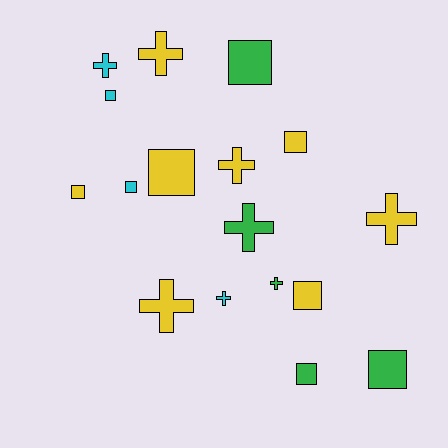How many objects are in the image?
There are 17 objects.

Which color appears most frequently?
Yellow, with 8 objects.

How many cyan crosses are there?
There are 2 cyan crosses.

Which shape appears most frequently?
Square, with 9 objects.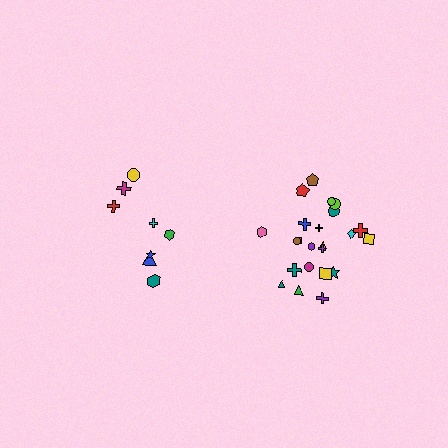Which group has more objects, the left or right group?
The right group.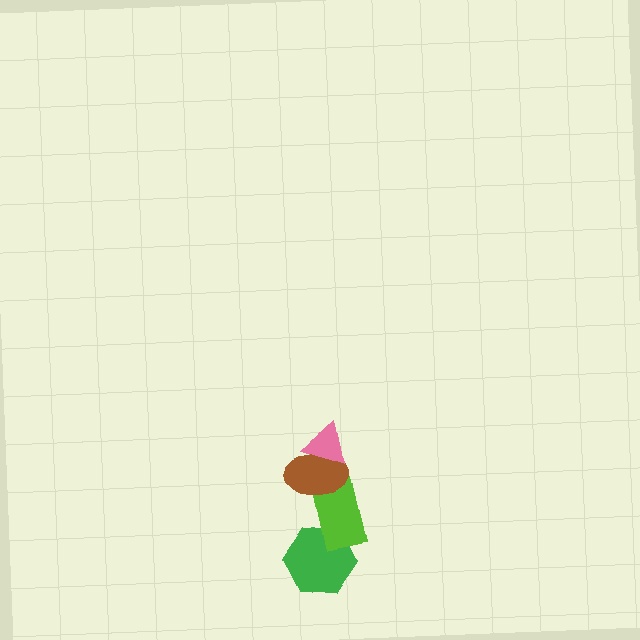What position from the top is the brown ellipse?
The brown ellipse is 2nd from the top.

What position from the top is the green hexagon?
The green hexagon is 4th from the top.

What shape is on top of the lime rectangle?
The brown ellipse is on top of the lime rectangle.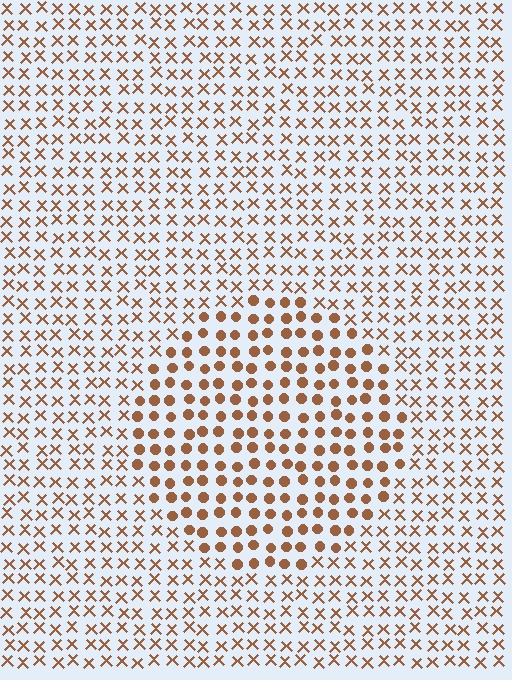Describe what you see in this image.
The image is filled with small brown elements arranged in a uniform grid. A circle-shaped region contains circles, while the surrounding area contains X marks. The boundary is defined purely by the change in element shape.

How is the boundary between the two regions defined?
The boundary is defined by a change in element shape: circles inside vs. X marks outside. All elements share the same color and spacing.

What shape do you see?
I see a circle.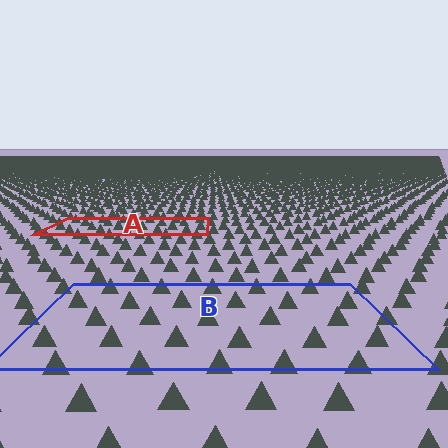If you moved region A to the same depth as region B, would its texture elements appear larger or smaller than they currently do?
They would appear larger. At a closer depth, the same texture elements are projected at a bigger on-screen size.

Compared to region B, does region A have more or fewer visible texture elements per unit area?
Region A has more texture elements per unit area — they are packed more densely because it is farther away.